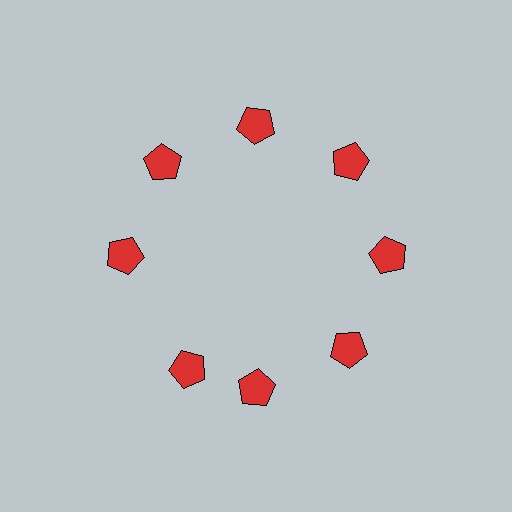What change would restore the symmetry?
The symmetry would be restored by rotating it back into even spacing with its neighbors so that all 8 pentagons sit at equal angles and equal distance from the center.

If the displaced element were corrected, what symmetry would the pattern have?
It would have 8-fold rotational symmetry — the pattern would map onto itself every 45 degrees.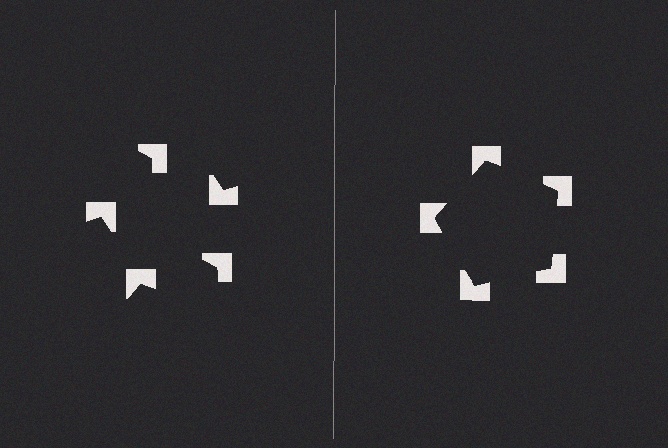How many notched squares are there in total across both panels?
10 — 5 on each side.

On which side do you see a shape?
An illusory pentagon appears on the right side. On the left side the wedge cuts are rotated, so no coherent shape forms.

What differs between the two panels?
The notched squares are positioned identically on both sides; only the wedge orientations differ. On the right they align to a pentagon; on the left they are misaligned.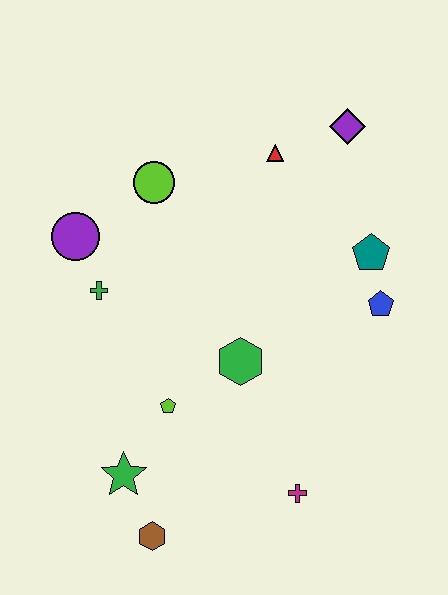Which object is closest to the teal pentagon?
The blue pentagon is closest to the teal pentagon.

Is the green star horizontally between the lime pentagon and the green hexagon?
No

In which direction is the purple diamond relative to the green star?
The purple diamond is above the green star.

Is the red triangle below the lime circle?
No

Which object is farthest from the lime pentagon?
The purple diamond is farthest from the lime pentagon.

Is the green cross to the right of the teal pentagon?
No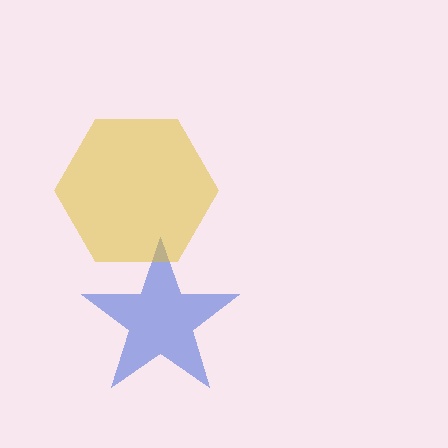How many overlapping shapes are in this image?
There are 2 overlapping shapes in the image.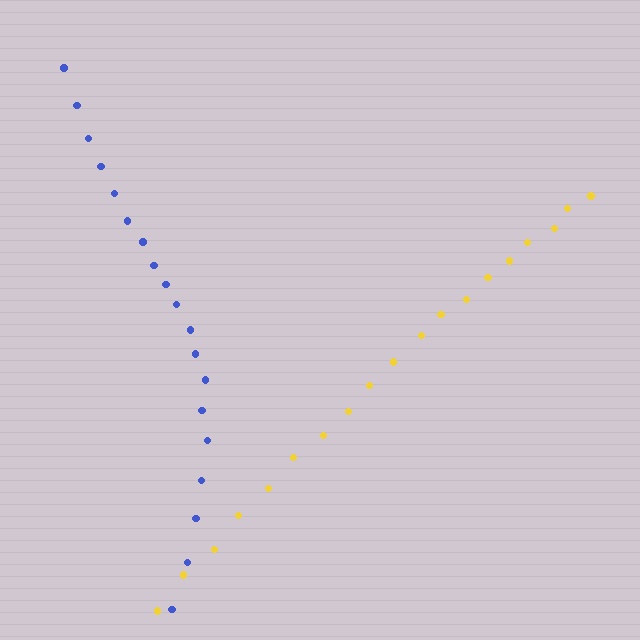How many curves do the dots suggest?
There are 2 distinct paths.